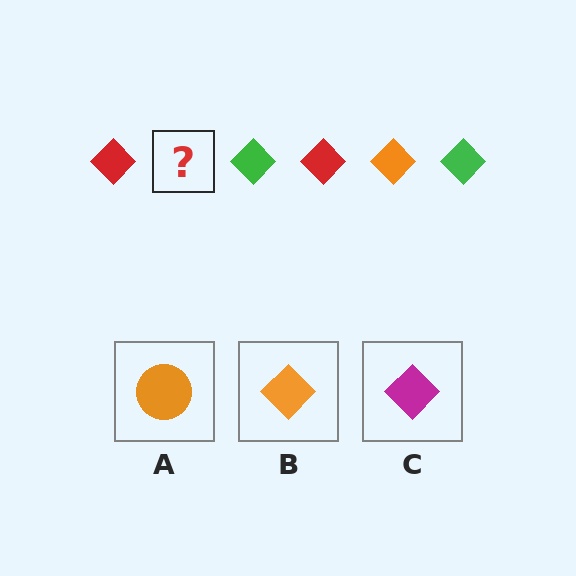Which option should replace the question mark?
Option B.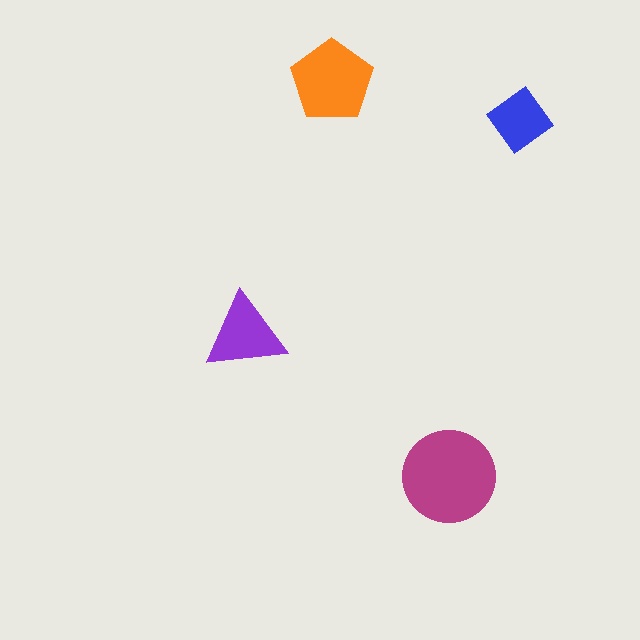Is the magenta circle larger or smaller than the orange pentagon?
Larger.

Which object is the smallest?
The blue diamond.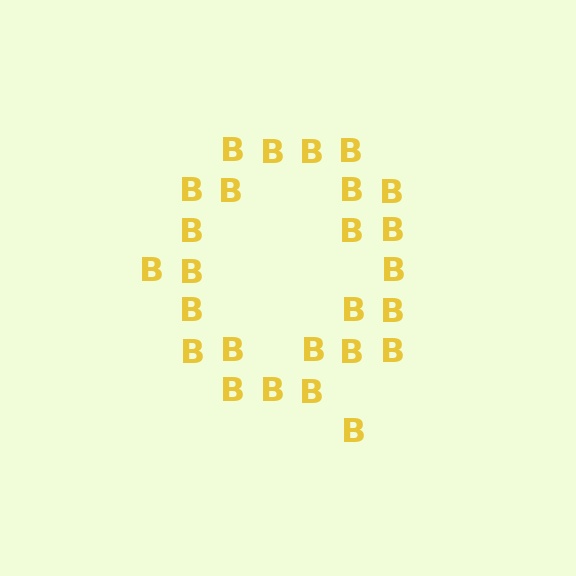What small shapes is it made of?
It is made of small letter B's.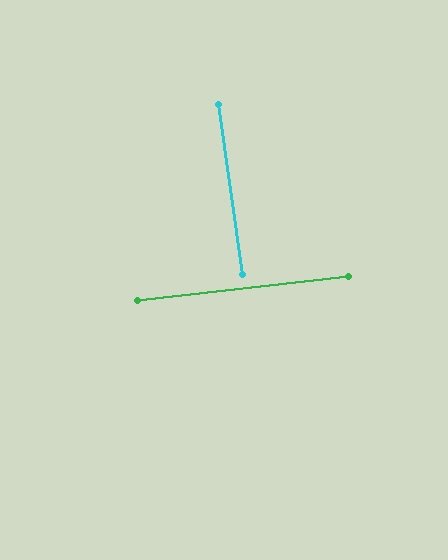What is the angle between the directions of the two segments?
Approximately 89 degrees.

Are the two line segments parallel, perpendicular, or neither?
Perpendicular — they meet at approximately 89°.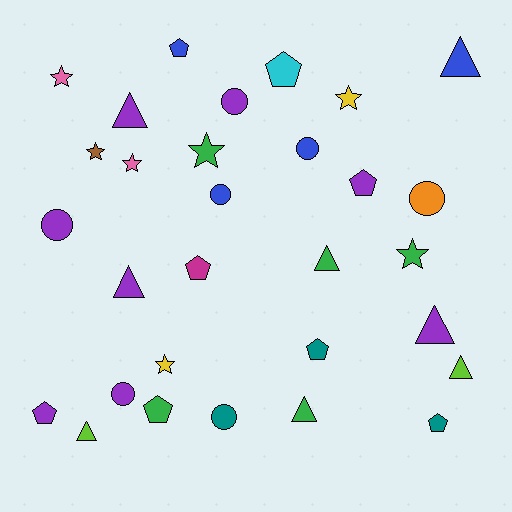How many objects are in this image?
There are 30 objects.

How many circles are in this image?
There are 7 circles.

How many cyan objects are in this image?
There is 1 cyan object.